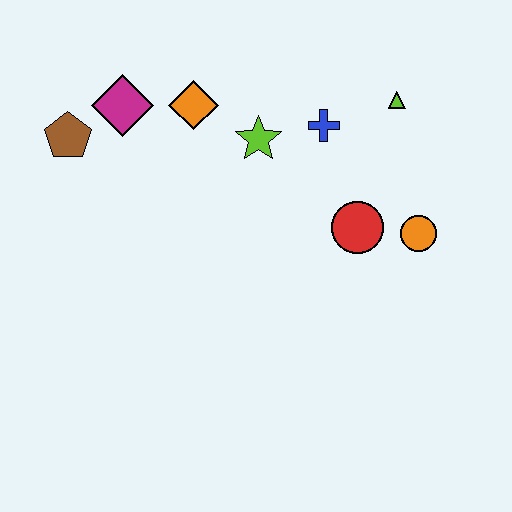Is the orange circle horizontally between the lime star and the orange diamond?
No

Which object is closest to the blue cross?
The lime star is closest to the blue cross.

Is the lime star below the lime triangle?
Yes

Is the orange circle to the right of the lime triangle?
Yes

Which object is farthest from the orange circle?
The brown pentagon is farthest from the orange circle.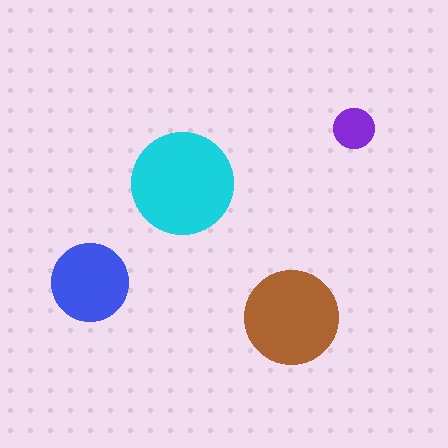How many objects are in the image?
There are 4 objects in the image.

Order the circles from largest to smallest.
the cyan one, the brown one, the blue one, the purple one.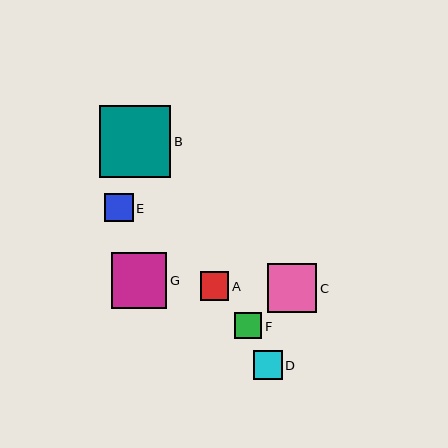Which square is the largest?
Square B is the largest with a size of approximately 72 pixels.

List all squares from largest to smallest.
From largest to smallest: B, G, C, D, A, E, F.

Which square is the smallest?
Square F is the smallest with a size of approximately 27 pixels.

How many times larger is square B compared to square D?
Square B is approximately 2.5 times the size of square D.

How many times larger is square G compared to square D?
Square G is approximately 1.9 times the size of square D.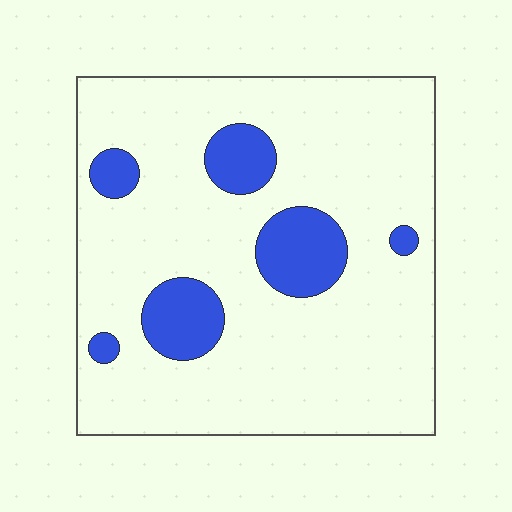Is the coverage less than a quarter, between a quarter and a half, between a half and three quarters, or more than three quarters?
Less than a quarter.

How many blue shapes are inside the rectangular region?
6.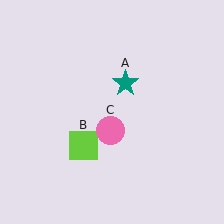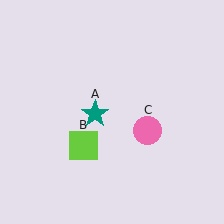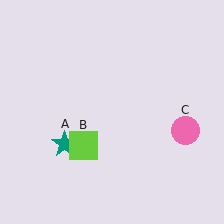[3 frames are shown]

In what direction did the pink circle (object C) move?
The pink circle (object C) moved right.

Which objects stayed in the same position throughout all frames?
Lime square (object B) remained stationary.